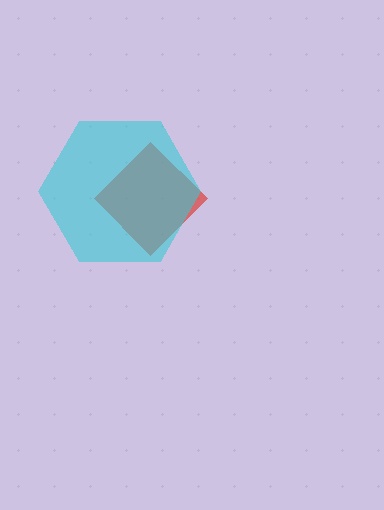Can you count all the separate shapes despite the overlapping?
Yes, there are 2 separate shapes.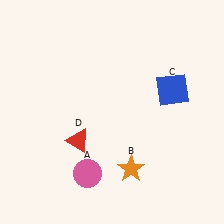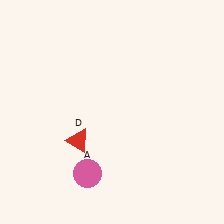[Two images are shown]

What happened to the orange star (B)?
The orange star (B) was removed in Image 2. It was in the bottom-right area of Image 1.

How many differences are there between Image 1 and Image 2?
There are 2 differences between the two images.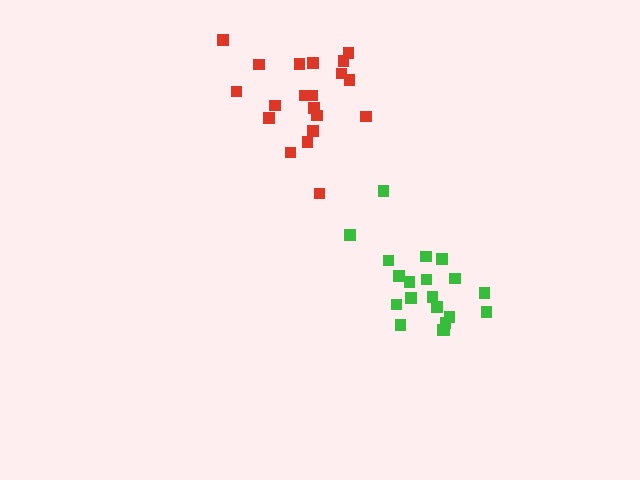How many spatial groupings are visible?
There are 2 spatial groupings.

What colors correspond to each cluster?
The clusters are colored: green, red.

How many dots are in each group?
Group 1: 20 dots, Group 2: 20 dots (40 total).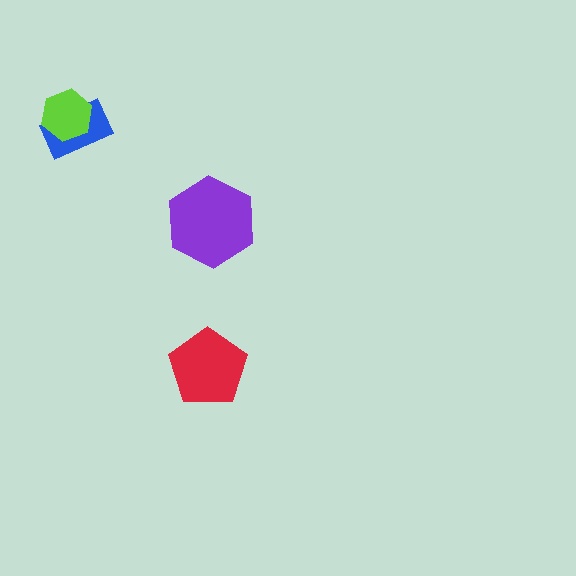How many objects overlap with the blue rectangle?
1 object overlaps with the blue rectangle.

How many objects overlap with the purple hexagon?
0 objects overlap with the purple hexagon.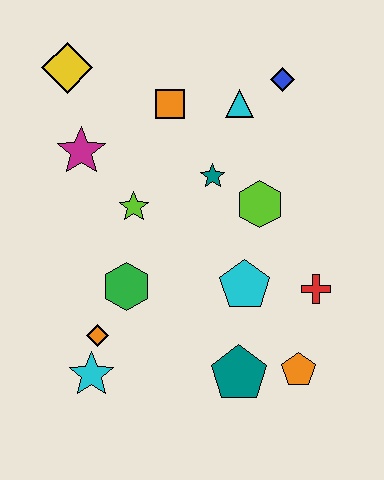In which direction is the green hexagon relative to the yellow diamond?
The green hexagon is below the yellow diamond.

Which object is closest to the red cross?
The cyan pentagon is closest to the red cross.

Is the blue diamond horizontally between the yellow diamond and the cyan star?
No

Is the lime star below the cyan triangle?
Yes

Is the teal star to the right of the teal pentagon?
No